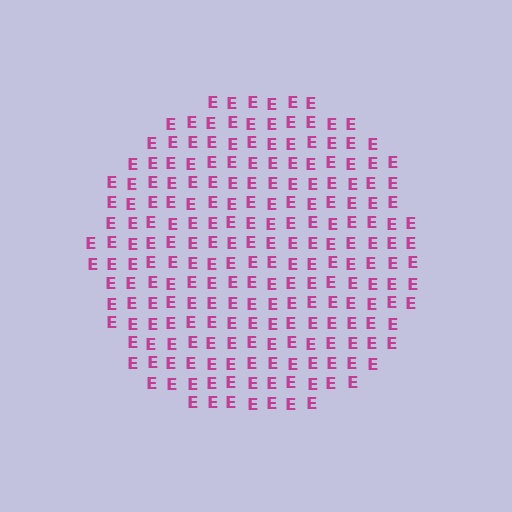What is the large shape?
The large shape is a circle.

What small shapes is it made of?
It is made of small letter E's.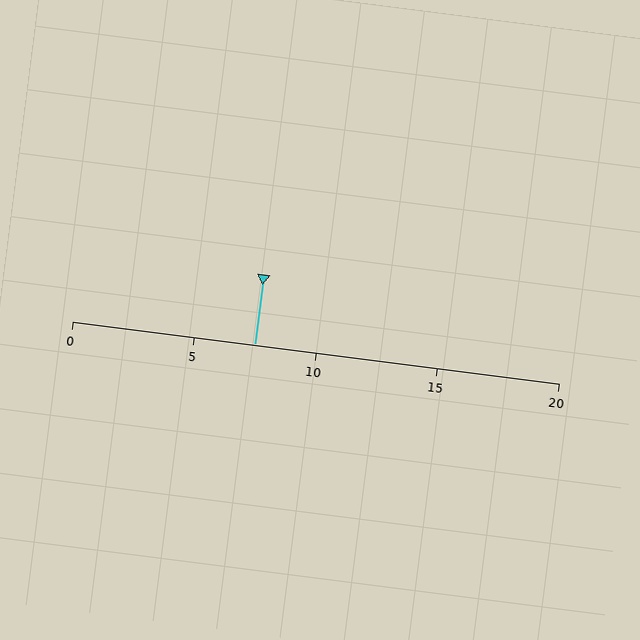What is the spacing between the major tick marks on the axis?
The major ticks are spaced 5 apart.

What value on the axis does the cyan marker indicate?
The marker indicates approximately 7.5.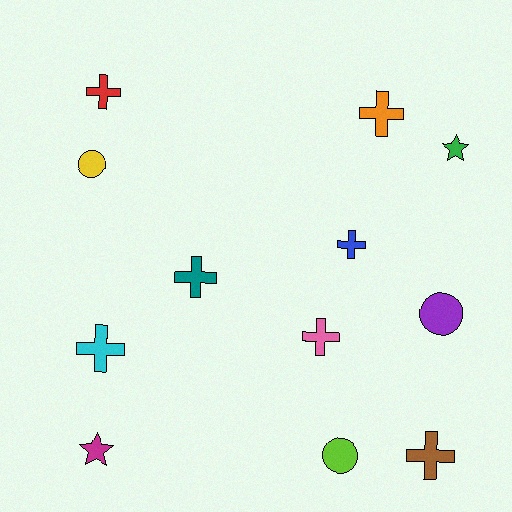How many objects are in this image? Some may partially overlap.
There are 12 objects.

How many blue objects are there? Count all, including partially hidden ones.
There is 1 blue object.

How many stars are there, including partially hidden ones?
There are 2 stars.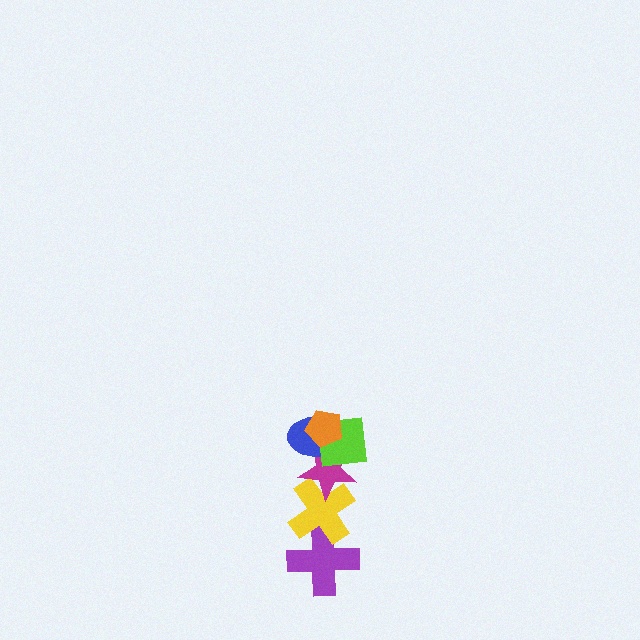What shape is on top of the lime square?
The orange pentagon is on top of the lime square.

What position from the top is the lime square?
The lime square is 2nd from the top.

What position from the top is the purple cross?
The purple cross is 6th from the top.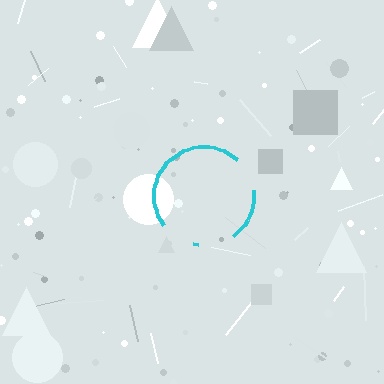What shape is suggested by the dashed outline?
The dashed outline suggests a circle.